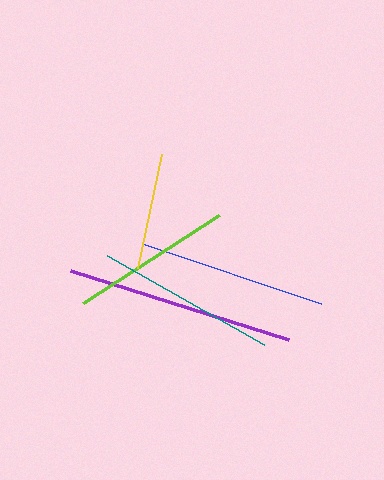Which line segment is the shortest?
The yellow line is the shortest at approximately 117 pixels.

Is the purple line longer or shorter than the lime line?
The purple line is longer than the lime line.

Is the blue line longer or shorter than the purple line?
The purple line is longer than the blue line.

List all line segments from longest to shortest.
From longest to shortest: purple, blue, teal, lime, yellow.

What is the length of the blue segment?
The blue segment is approximately 189 pixels long.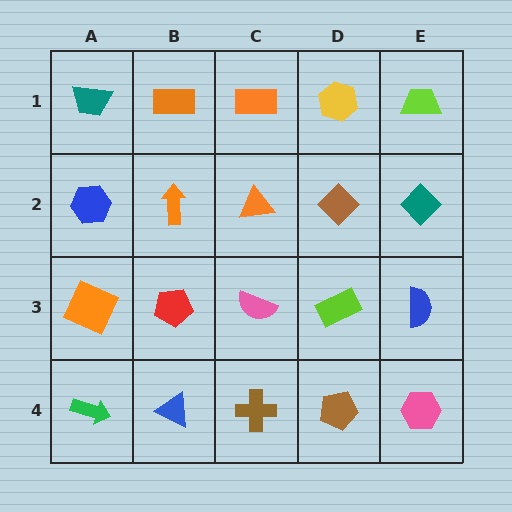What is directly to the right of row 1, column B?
An orange rectangle.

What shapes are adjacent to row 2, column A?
A teal trapezoid (row 1, column A), an orange square (row 3, column A), an orange arrow (row 2, column B).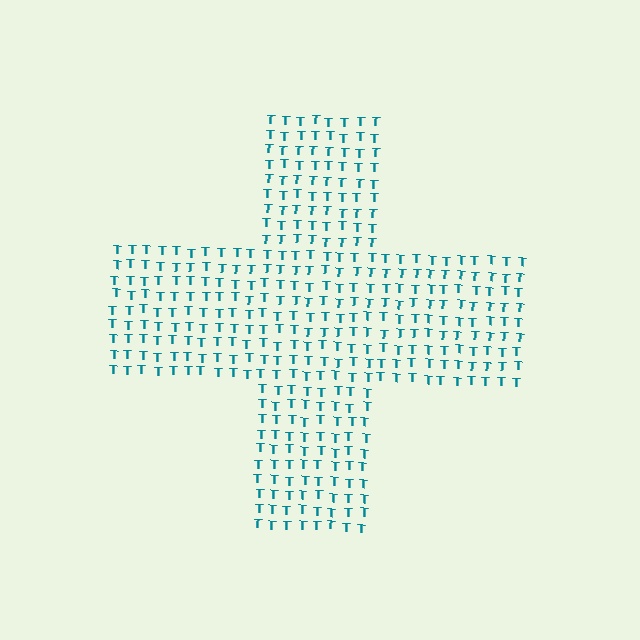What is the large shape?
The large shape is a cross.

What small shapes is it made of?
It is made of small letter T's.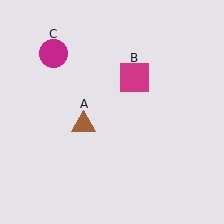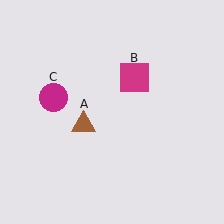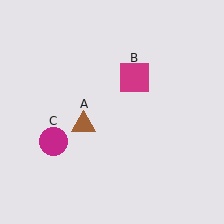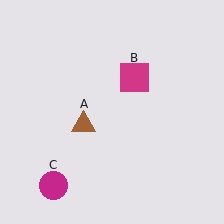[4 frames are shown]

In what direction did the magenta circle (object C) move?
The magenta circle (object C) moved down.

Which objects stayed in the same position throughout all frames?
Brown triangle (object A) and magenta square (object B) remained stationary.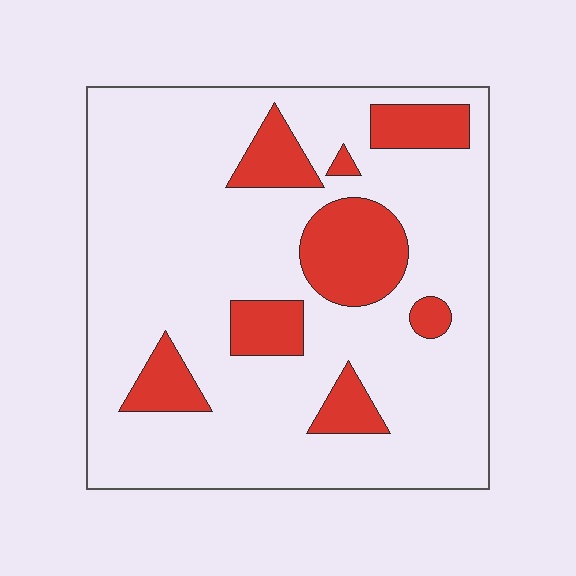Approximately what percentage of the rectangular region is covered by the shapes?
Approximately 20%.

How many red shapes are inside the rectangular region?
8.